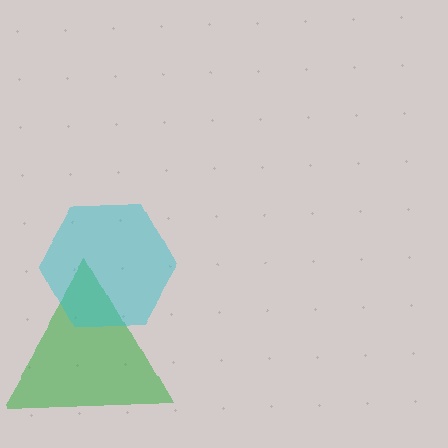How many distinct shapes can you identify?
There are 2 distinct shapes: a green triangle, a cyan hexagon.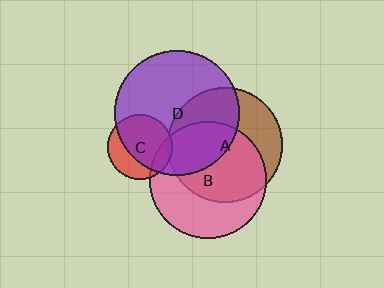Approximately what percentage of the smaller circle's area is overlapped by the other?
Approximately 45%.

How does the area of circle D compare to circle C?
Approximately 3.7 times.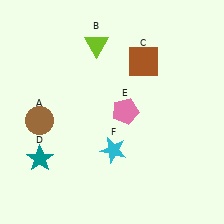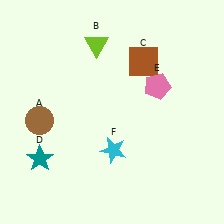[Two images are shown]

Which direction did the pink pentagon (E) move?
The pink pentagon (E) moved right.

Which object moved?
The pink pentagon (E) moved right.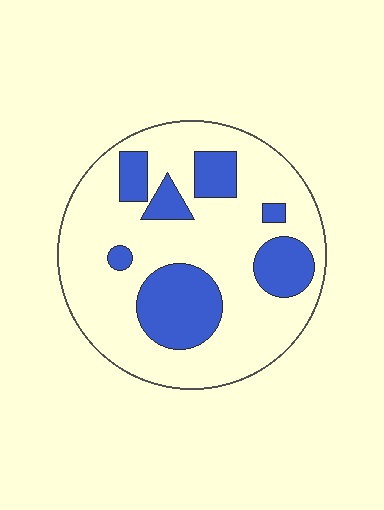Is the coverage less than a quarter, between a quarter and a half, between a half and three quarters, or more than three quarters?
Between a quarter and a half.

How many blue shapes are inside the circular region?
7.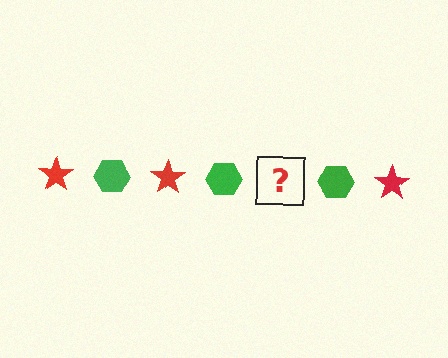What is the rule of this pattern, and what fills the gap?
The rule is that the pattern alternates between red star and green hexagon. The gap should be filled with a red star.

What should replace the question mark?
The question mark should be replaced with a red star.